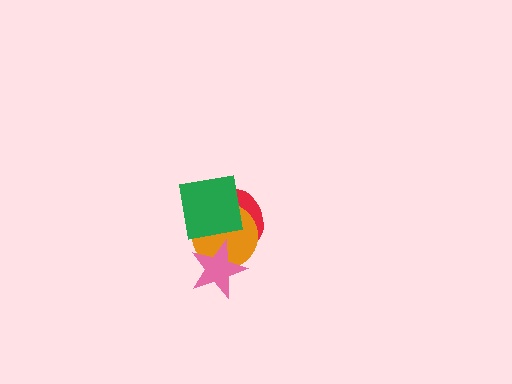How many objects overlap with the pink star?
2 objects overlap with the pink star.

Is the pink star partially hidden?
Yes, it is partially covered by another shape.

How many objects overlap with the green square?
3 objects overlap with the green square.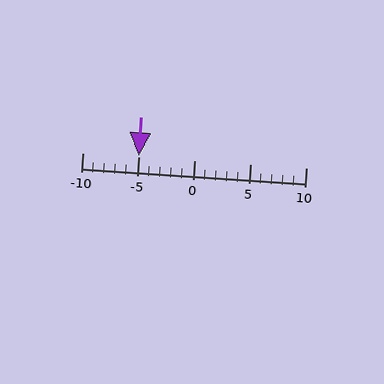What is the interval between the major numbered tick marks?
The major tick marks are spaced 5 units apart.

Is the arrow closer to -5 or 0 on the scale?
The arrow is closer to -5.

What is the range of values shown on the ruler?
The ruler shows values from -10 to 10.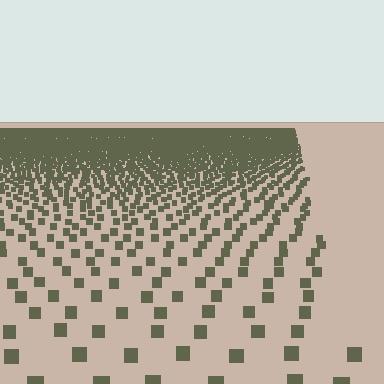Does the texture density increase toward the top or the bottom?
Density increases toward the top.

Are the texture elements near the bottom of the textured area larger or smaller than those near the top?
Larger. Near the bottom, elements are closer to the viewer and appear at a bigger on-screen size.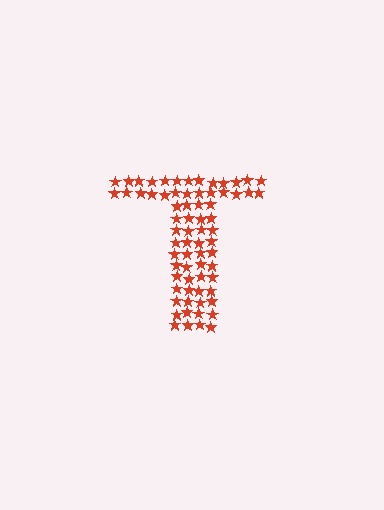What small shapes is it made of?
It is made of small stars.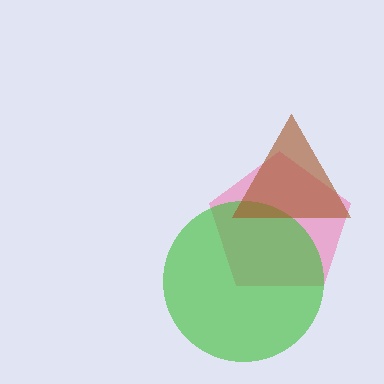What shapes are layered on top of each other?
The layered shapes are: a pink pentagon, a green circle, a brown triangle.